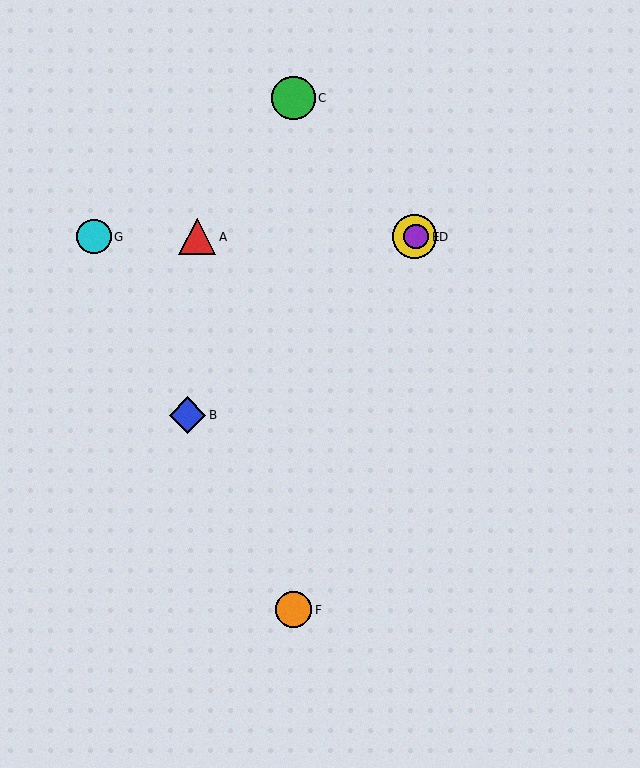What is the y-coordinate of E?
Object E is at y≈237.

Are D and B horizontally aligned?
No, D is at y≈237 and B is at y≈415.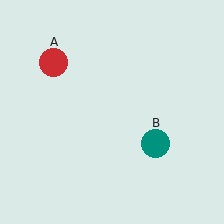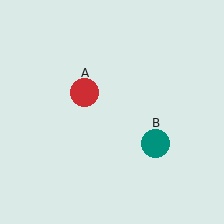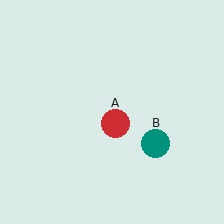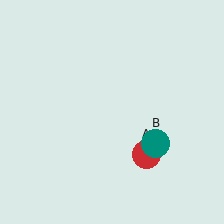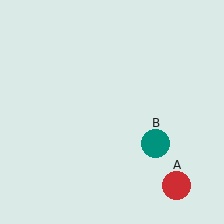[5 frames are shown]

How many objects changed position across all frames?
1 object changed position: red circle (object A).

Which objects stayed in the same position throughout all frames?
Teal circle (object B) remained stationary.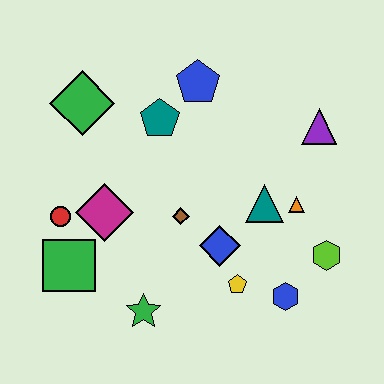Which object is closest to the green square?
The red circle is closest to the green square.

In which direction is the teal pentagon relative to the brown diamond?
The teal pentagon is above the brown diamond.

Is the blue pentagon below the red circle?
No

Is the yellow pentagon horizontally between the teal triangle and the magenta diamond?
Yes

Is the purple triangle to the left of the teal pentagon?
No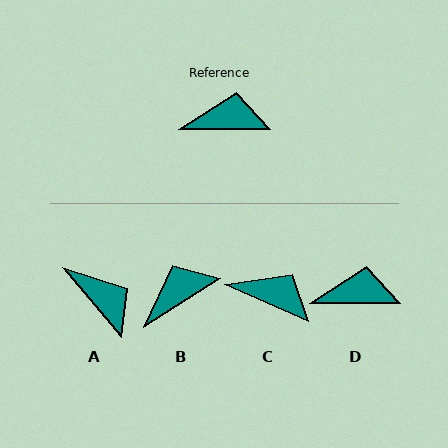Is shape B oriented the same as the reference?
No, it is off by about 33 degrees.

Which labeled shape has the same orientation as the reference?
D.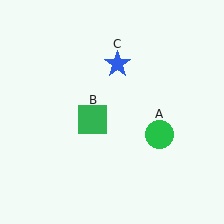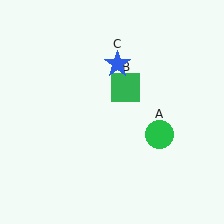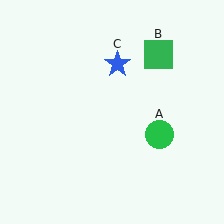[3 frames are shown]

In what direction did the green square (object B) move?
The green square (object B) moved up and to the right.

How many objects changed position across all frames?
1 object changed position: green square (object B).